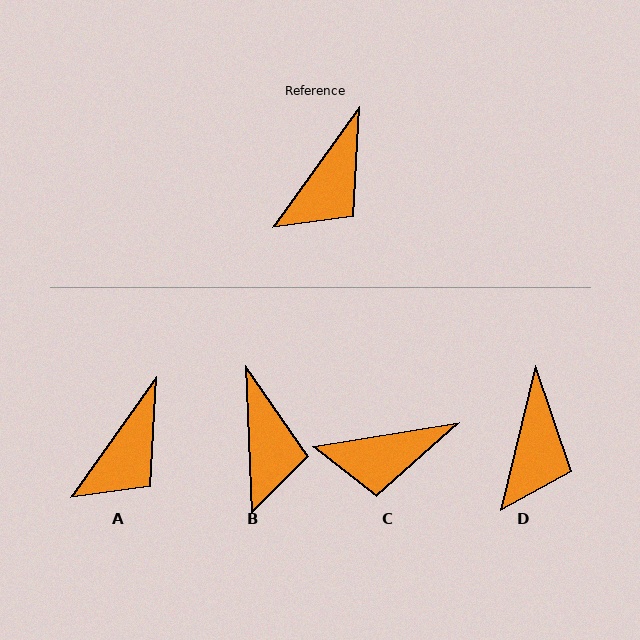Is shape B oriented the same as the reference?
No, it is off by about 38 degrees.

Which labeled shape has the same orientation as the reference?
A.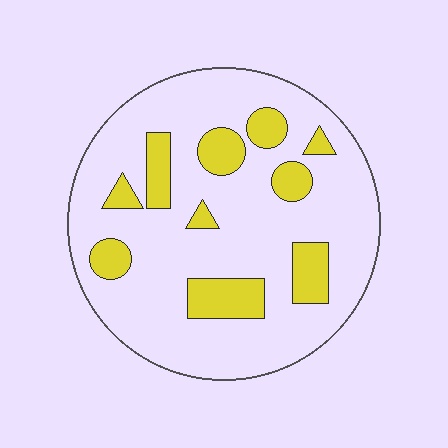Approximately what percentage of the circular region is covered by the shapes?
Approximately 20%.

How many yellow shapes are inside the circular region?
10.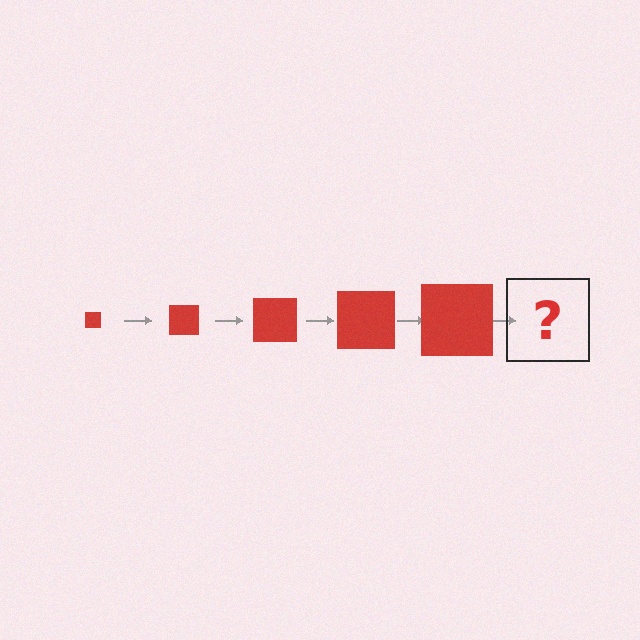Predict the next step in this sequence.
The next step is a red square, larger than the previous one.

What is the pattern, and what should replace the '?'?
The pattern is that the square gets progressively larger each step. The '?' should be a red square, larger than the previous one.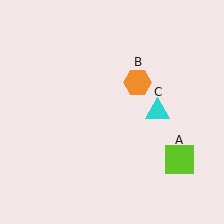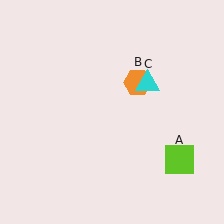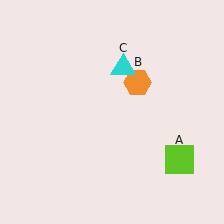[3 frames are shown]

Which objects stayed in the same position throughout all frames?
Lime square (object A) and orange hexagon (object B) remained stationary.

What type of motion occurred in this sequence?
The cyan triangle (object C) rotated counterclockwise around the center of the scene.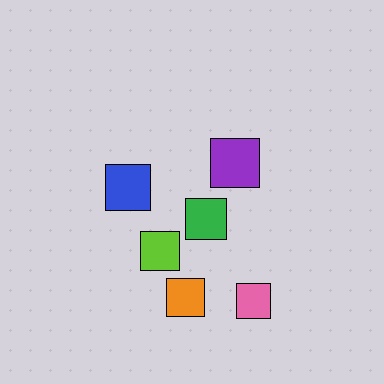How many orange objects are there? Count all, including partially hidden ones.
There is 1 orange object.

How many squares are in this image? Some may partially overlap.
There are 6 squares.